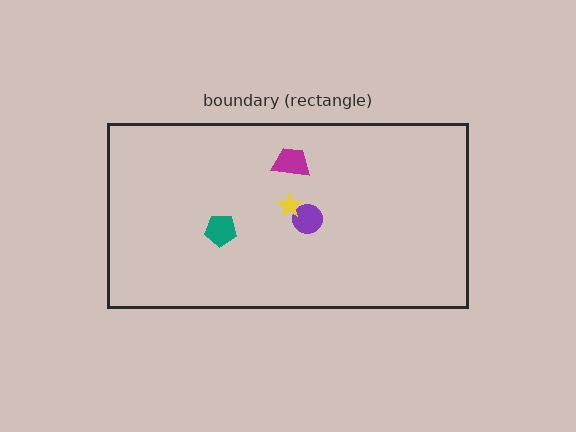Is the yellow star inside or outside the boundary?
Inside.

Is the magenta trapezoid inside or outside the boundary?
Inside.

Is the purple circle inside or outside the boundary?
Inside.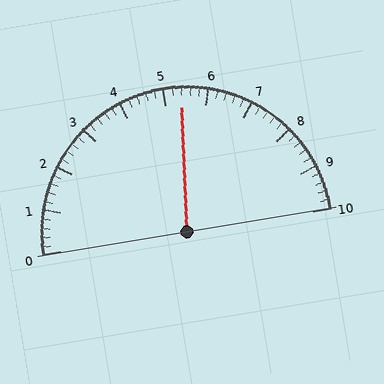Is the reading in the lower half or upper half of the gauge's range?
The reading is in the upper half of the range (0 to 10).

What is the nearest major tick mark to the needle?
The nearest major tick mark is 5.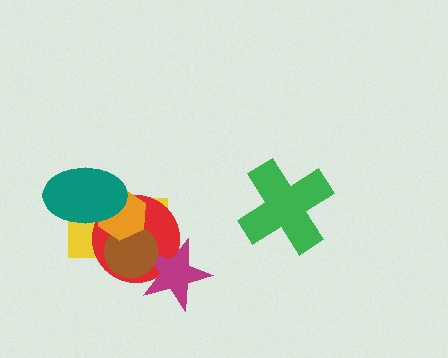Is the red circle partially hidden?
Yes, it is partially covered by another shape.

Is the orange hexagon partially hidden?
Yes, it is partially covered by another shape.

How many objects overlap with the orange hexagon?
4 objects overlap with the orange hexagon.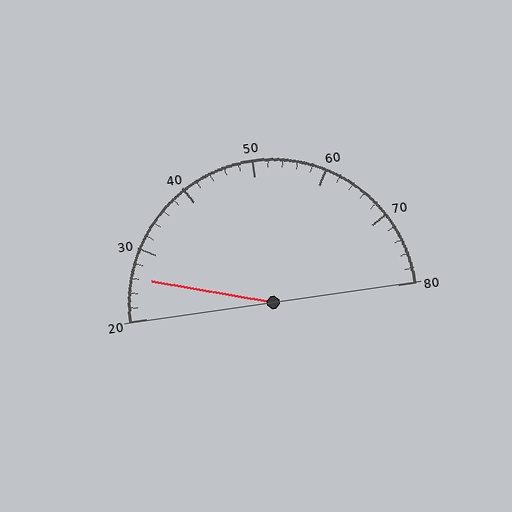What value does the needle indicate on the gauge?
The needle indicates approximately 26.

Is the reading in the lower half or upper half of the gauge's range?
The reading is in the lower half of the range (20 to 80).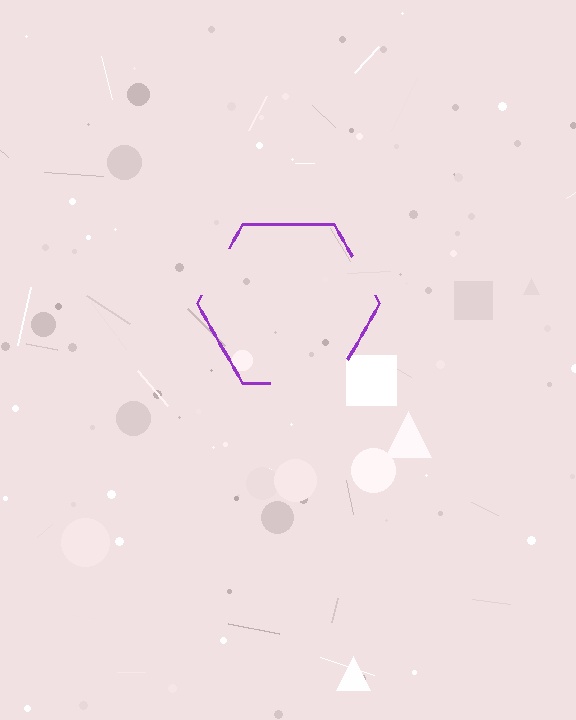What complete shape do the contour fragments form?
The contour fragments form a hexagon.